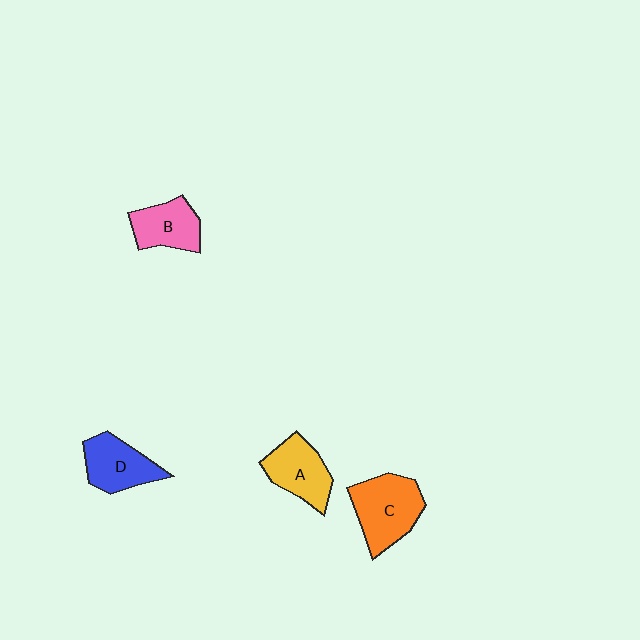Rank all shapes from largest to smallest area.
From largest to smallest: C (orange), A (yellow), D (blue), B (pink).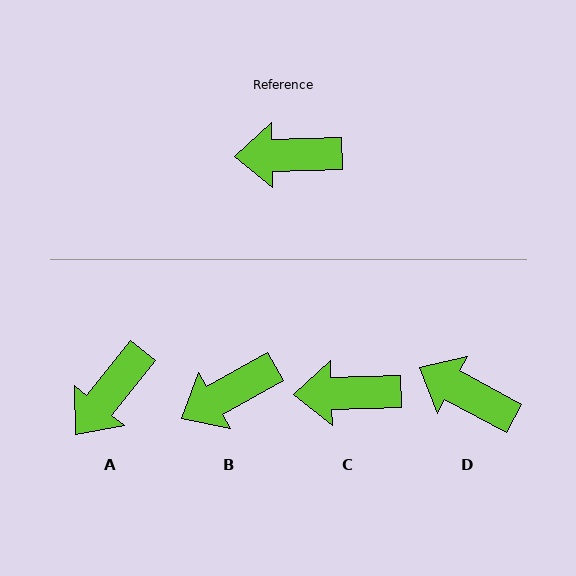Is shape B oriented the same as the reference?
No, it is off by about 28 degrees.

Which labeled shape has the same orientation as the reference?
C.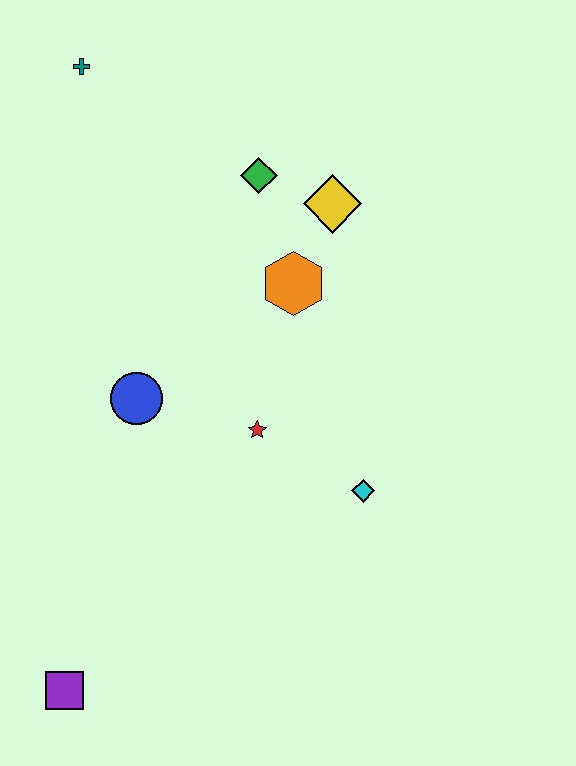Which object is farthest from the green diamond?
The purple square is farthest from the green diamond.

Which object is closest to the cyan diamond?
The red star is closest to the cyan diamond.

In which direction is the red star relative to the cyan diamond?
The red star is to the left of the cyan diamond.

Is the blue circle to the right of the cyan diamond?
No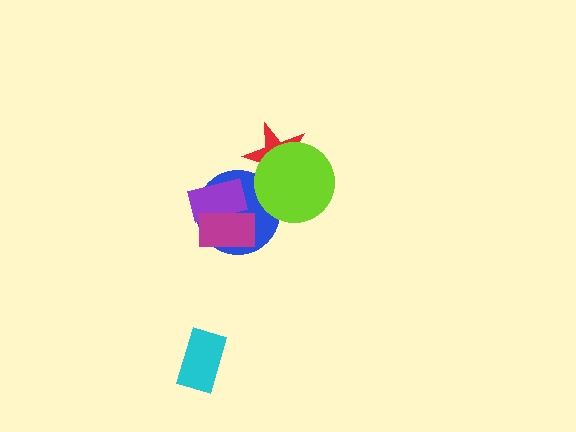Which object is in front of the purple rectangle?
The magenta rectangle is in front of the purple rectangle.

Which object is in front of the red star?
The lime circle is in front of the red star.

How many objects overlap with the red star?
2 objects overlap with the red star.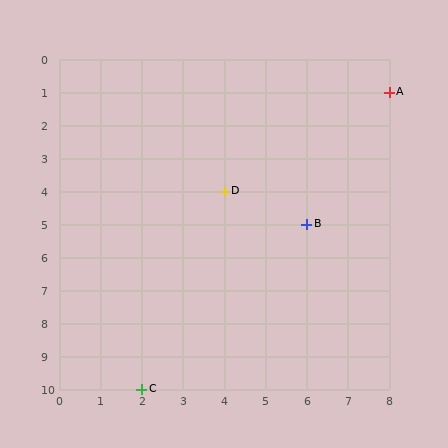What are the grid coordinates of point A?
Point A is at grid coordinates (8, 1).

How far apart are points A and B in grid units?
Points A and B are 2 columns and 4 rows apart (about 4.5 grid units diagonally).